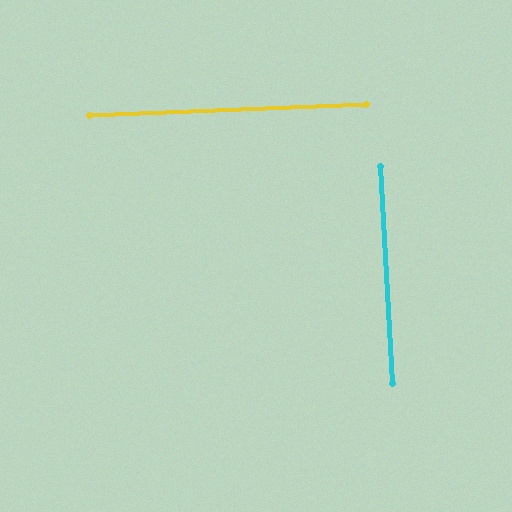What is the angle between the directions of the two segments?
Approximately 89 degrees.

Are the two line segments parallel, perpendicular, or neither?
Perpendicular — they meet at approximately 89°.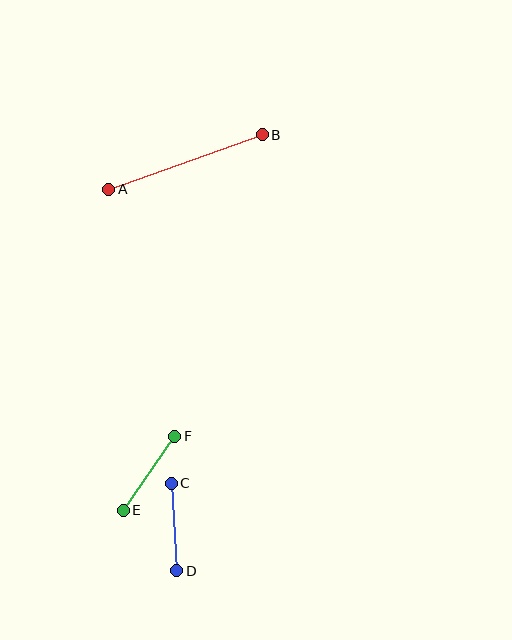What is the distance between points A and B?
The distance is approximately 163 pixels.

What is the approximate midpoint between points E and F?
The midpoint is at approximately (149, 473) pixels.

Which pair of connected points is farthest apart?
Points A and B are farthest apart.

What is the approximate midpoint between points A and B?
The midpoint is at approximately (186, 162) pixels.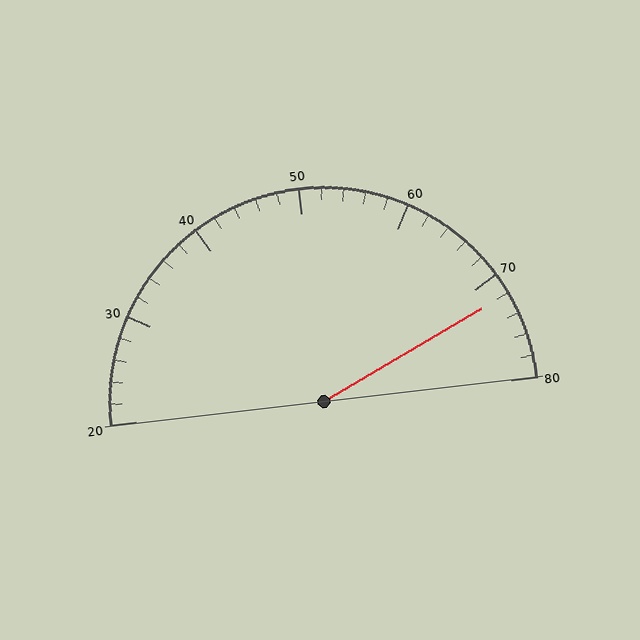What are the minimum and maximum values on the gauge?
The gauge ranges from 20 to 80.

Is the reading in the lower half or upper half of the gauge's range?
The reading is in the upper half of the range (20 to 80).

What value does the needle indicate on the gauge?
The needle indicates approximately 72.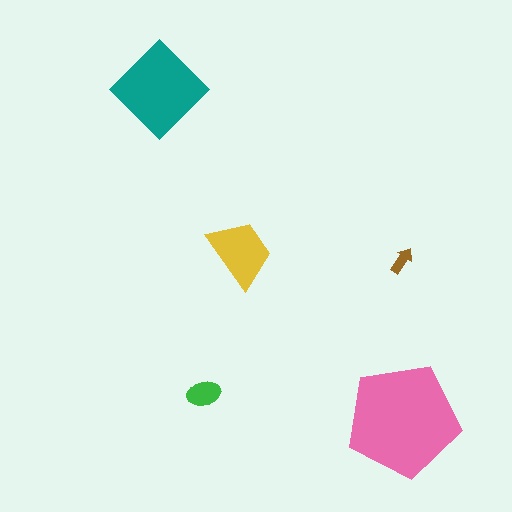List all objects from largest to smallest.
The pink pentagon, the teal diamond, the yellow trapezoid, the green ellipse, the brown arrow.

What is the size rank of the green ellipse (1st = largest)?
4th.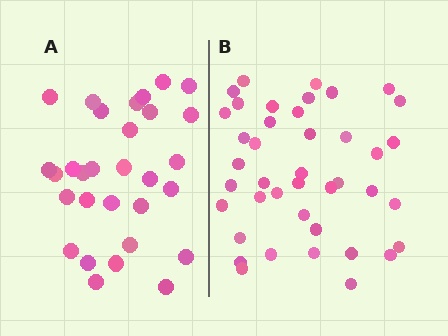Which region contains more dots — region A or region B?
Region B (the right region) has more dots.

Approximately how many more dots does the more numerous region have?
Region B has roughly 12 or so more dots than region A.